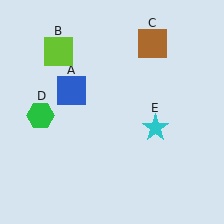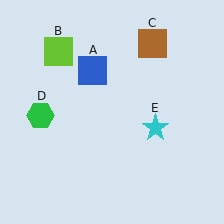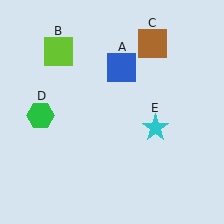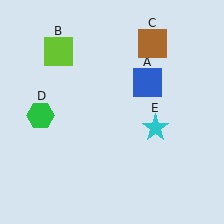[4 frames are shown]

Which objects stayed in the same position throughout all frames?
Lime square (object B) and brown square (object C) and green hexagon (object D) and cyan star (object E) remained stationary.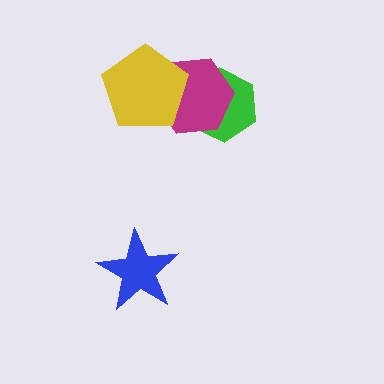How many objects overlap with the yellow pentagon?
1 object overlaps with the yellow pentagon.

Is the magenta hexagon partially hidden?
Yes, it is partially covered by another shape.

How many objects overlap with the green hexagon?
1 object overlaps with the green hexagon.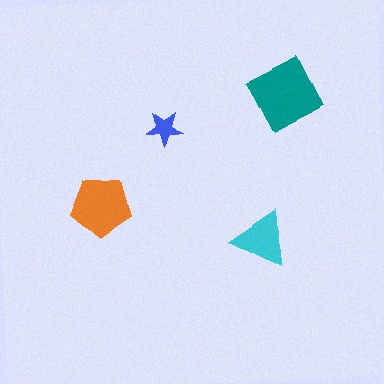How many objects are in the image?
There are 4 objects in the image.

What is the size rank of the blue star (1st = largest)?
4th.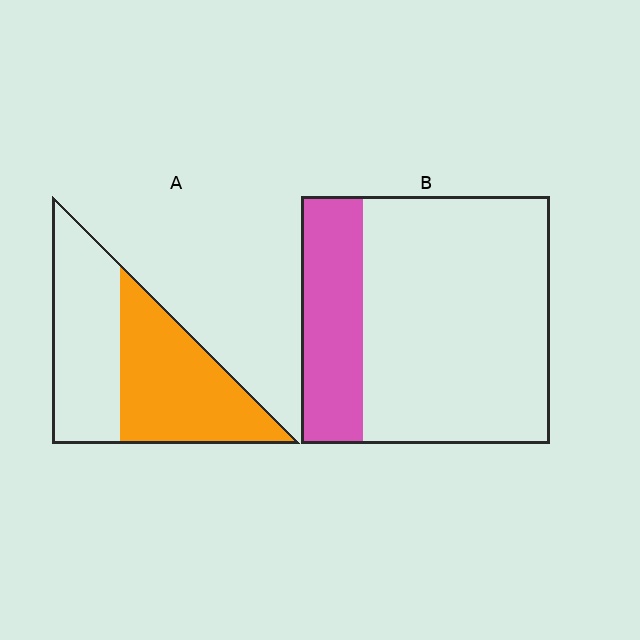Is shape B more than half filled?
No.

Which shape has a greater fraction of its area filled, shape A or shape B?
Shape A.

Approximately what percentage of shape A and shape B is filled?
A is approximately 55% and B is approximately 25%.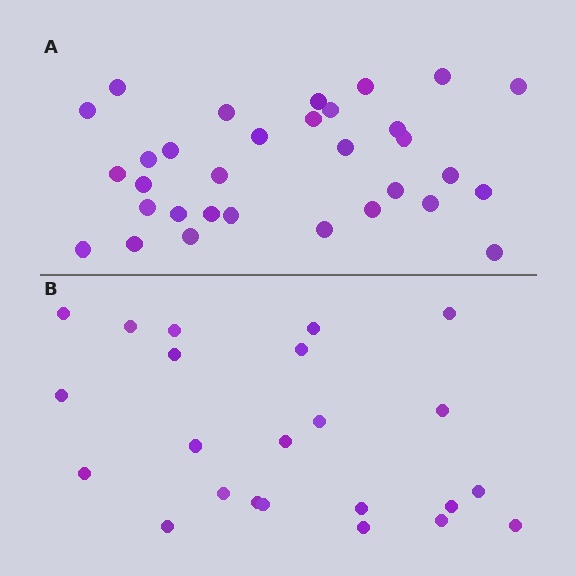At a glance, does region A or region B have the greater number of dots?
Region A (the top region) has more dots.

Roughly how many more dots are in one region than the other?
Region A has roughly 8 or so more dots than region B.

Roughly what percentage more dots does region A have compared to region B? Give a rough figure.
About 40% more.